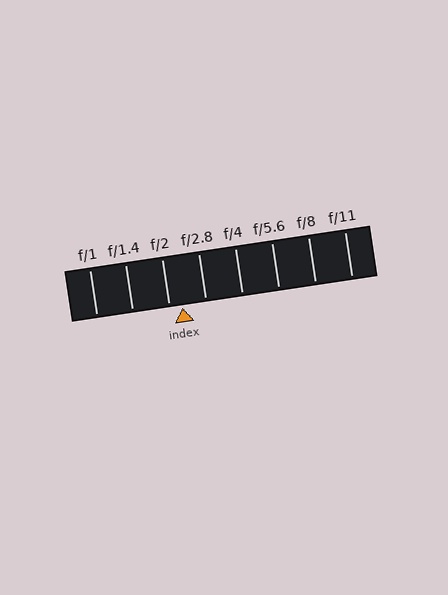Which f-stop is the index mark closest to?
The index mark is closest to f/2.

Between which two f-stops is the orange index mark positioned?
The index mark is between f/2 and f/2.8.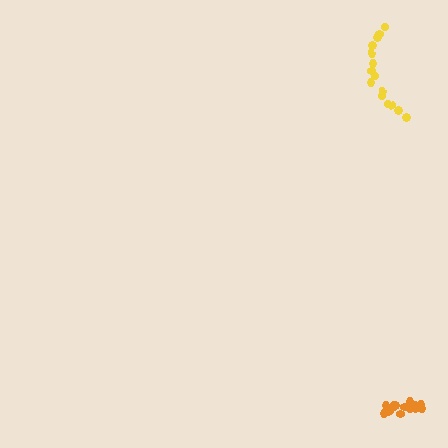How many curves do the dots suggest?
There are 2 distinct paths.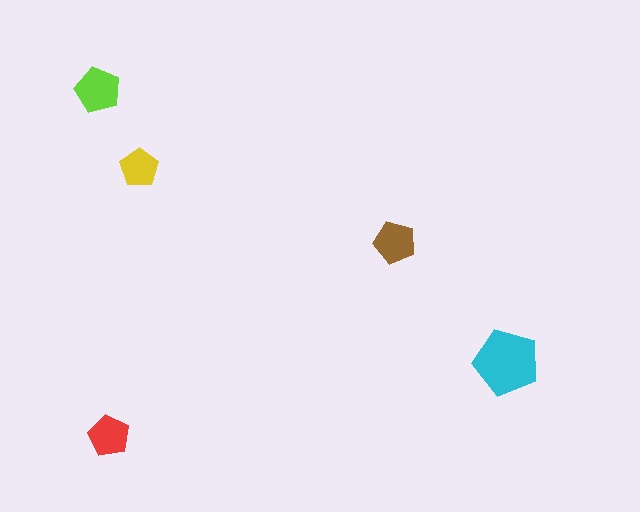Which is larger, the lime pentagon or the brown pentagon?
The lime one.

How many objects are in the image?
There are 5 objects in the image.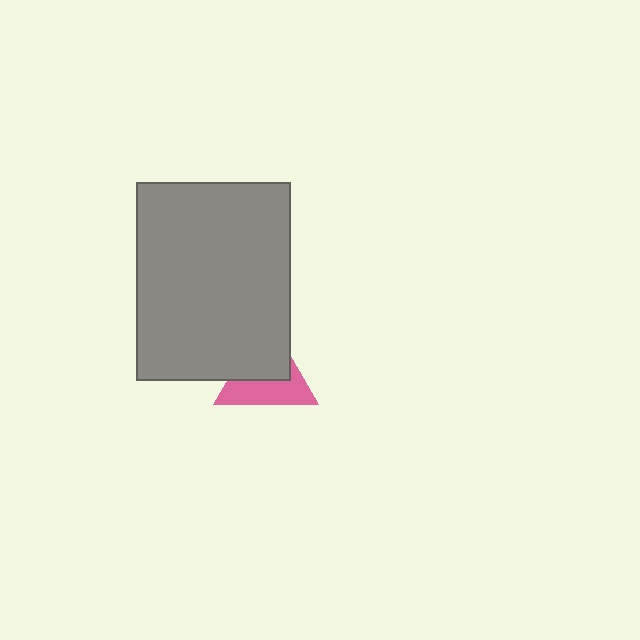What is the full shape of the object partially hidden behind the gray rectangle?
The partially hidden object is a pink triangle.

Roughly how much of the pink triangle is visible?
About half of it is visible (roughly 49%).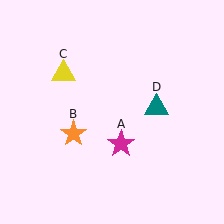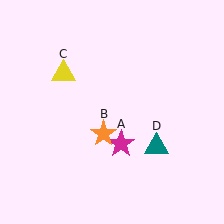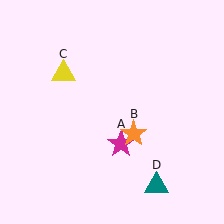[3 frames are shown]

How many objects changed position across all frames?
2 objects changed position: orange star (object B), teal triangle (object D).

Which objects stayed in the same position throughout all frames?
Magenta star (object A) and yellow triangle (object C) remained stationary.